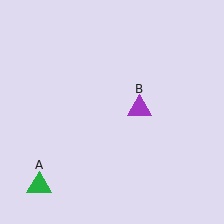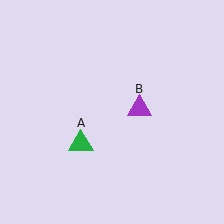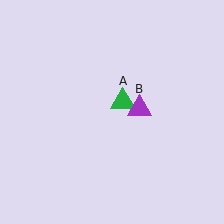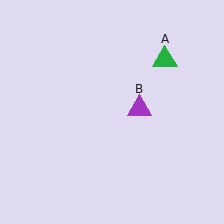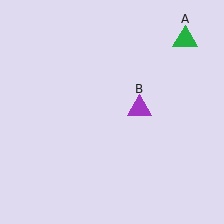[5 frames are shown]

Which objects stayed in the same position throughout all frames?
Purple triangle (object B) remained stationary.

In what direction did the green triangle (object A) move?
The green triangle (object A) moved up and to the right.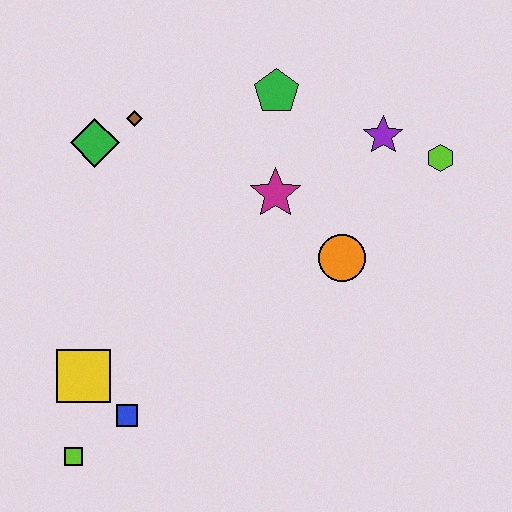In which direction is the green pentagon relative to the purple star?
The green pentagon is to the left of the purple star.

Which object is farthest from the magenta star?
The lime square is farthest from the magenta star.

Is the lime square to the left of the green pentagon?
Yes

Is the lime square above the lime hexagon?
No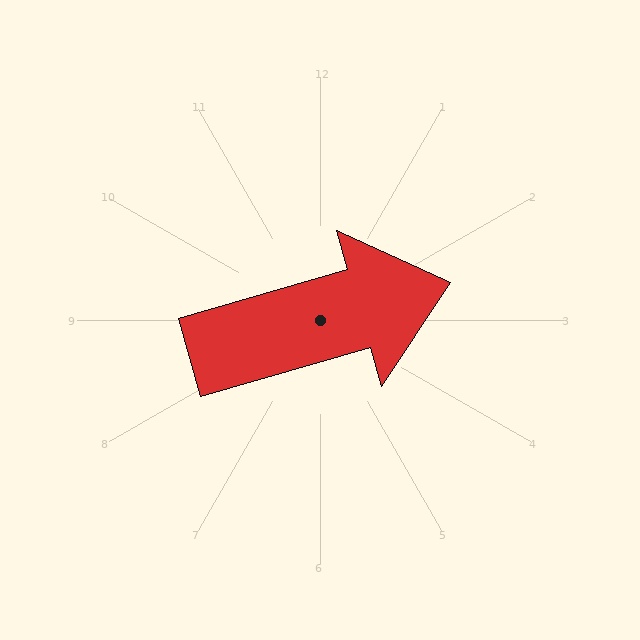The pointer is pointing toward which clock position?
Roughly 2 o'clock.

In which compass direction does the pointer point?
East.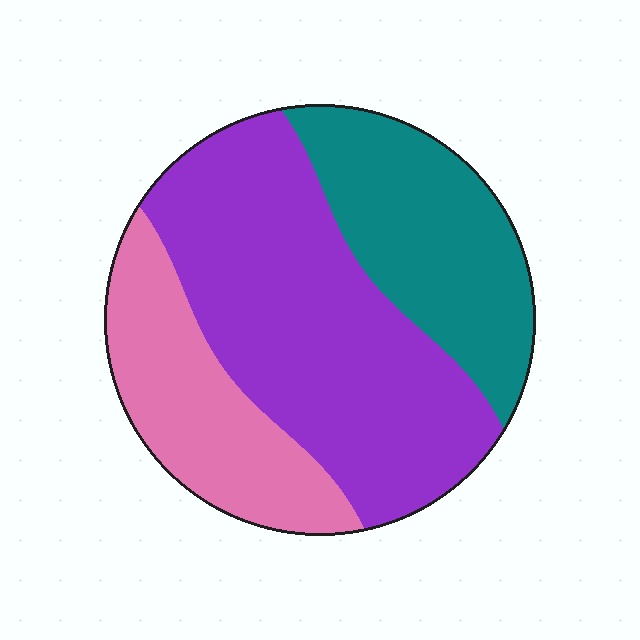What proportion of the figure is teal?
Teal covers 27% of the figure.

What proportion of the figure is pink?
Pink takes up about one quarter (1/4) of the figure.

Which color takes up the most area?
Purple, at roughly 50%.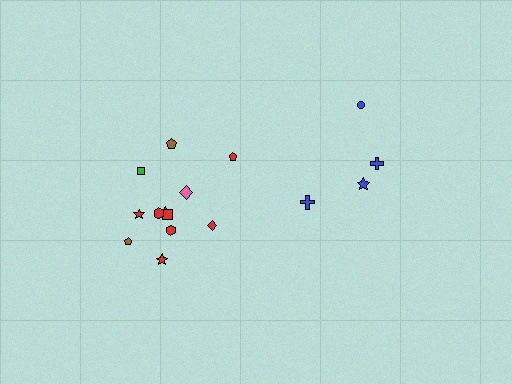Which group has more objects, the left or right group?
The left group.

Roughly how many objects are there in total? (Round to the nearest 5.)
Roughly 15 objects in total.